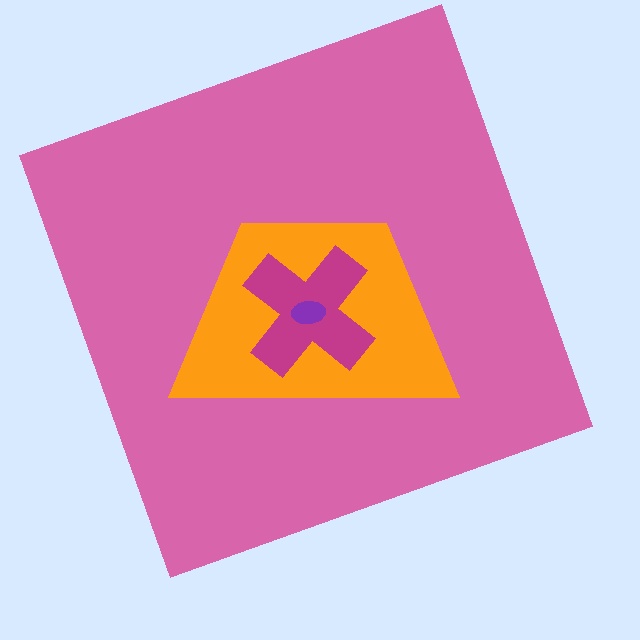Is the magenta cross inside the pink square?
Yes.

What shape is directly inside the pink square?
The orange trapezoid.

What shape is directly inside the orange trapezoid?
The magenta cross.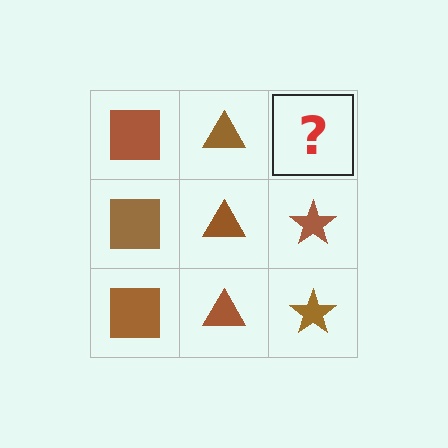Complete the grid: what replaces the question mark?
The question mark should be replaced with a brown star.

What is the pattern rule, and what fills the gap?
The rule is that each column has a consistent shape. The gap should be filled with a brown star.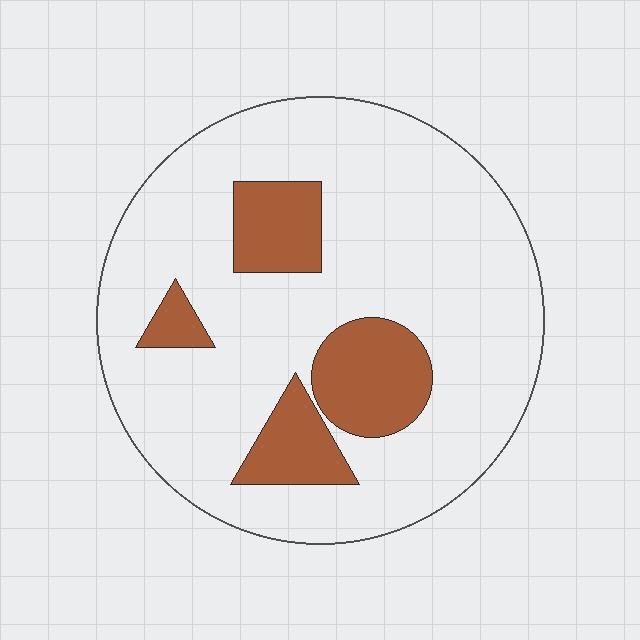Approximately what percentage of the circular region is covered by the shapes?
Approximately 20%.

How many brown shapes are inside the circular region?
4.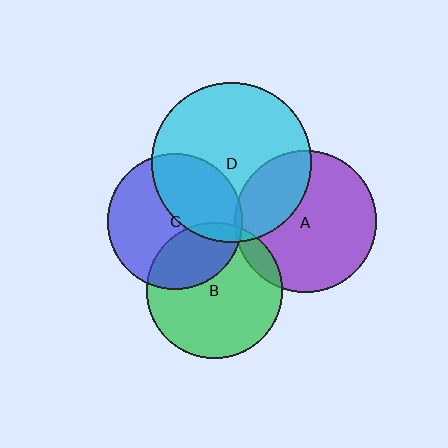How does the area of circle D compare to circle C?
Approximately 1.4 times.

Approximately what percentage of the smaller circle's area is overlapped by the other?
Approximately 5%.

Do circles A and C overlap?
Yes.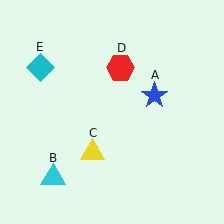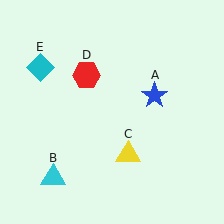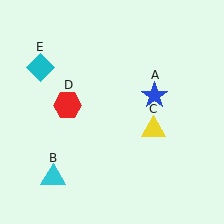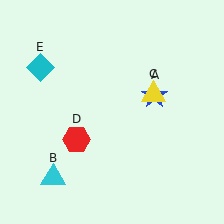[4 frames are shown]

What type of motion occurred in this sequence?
The yellow triangle (object C), red hexagon (object D) rotated counterclockwise around the center of the scene.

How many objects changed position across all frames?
2 objects changed position: yellow triangle (object C), red hexagon (object D).